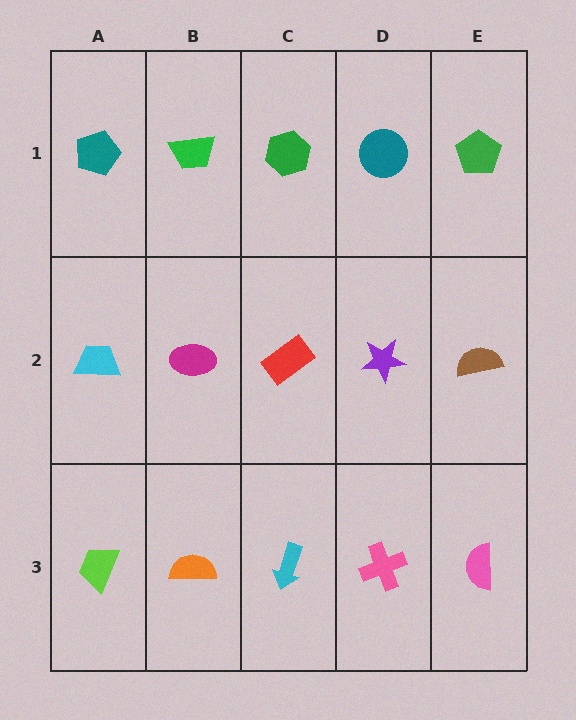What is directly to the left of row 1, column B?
A teal pentagon.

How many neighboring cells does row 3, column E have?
2.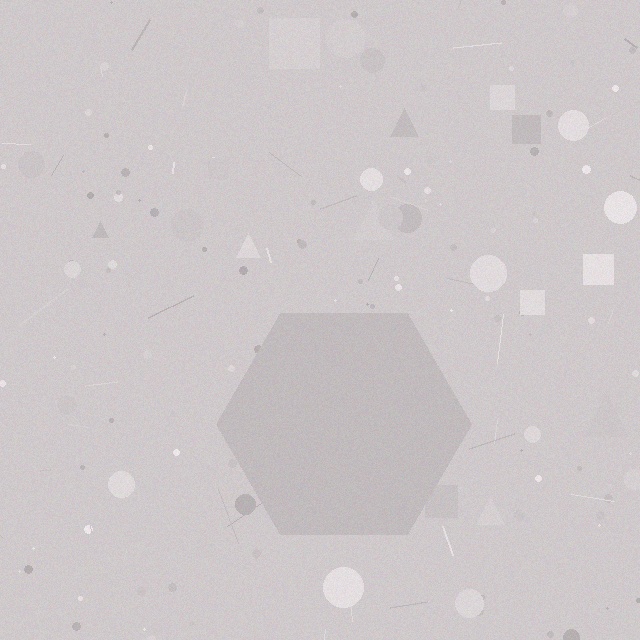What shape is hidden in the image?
A hexagon is hidden in the image.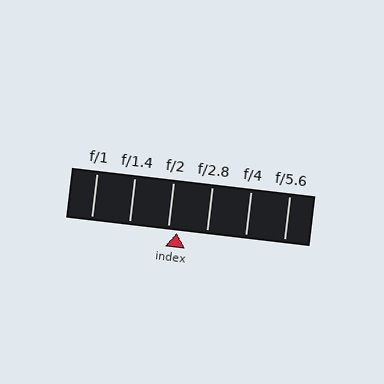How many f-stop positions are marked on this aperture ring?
There are 6 f-stop positions marked.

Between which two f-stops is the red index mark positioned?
The index mark is between f/2 and f/2.8.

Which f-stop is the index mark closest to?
The index mark is closest to f/2.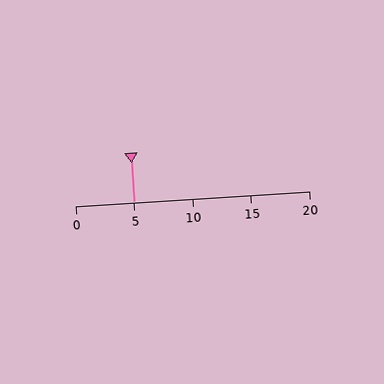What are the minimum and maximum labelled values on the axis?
The axis runs from 0 to 20.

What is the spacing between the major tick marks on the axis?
The major ticks are spaced 5 apart.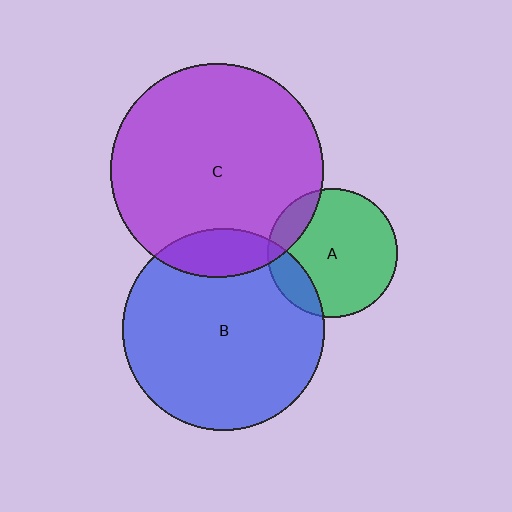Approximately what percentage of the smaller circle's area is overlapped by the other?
Approximately 15%.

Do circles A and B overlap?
Yes.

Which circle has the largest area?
Circle C (purple).